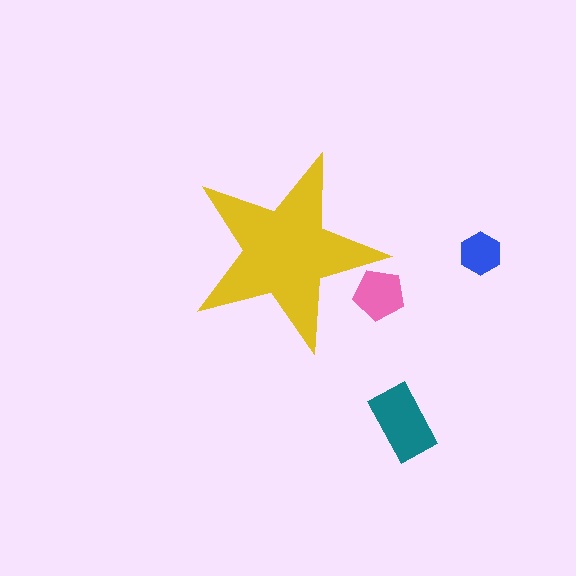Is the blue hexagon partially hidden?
No, the blue hexagon is fully visible.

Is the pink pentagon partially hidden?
Yes, the pink pentagon is partially hidden behind the yellow star.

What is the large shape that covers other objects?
A yellow star.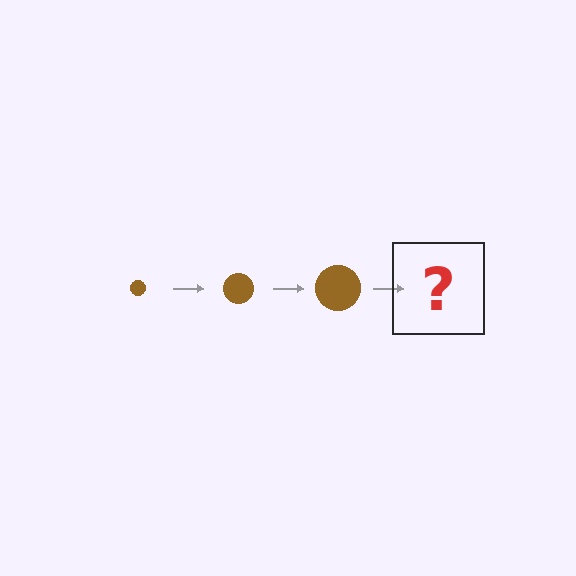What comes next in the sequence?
The next element should be a brown circle, larger than the previous one.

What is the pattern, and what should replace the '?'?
The pattern is that the circle gets progressively larger each step. The '?' should be a brown circle, larger than the previous one.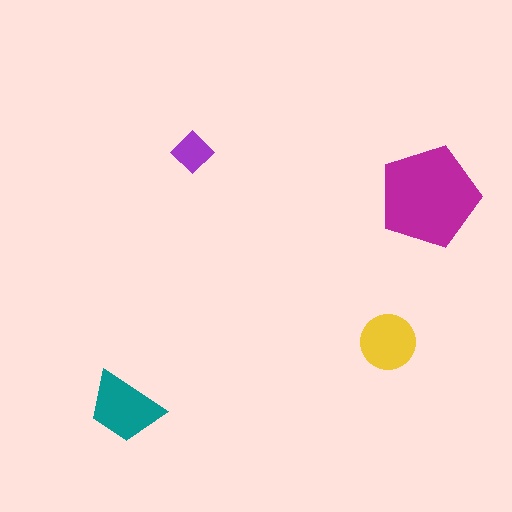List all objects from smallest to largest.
The purple diamond, the yellow circle, the teal trapezoid, the magenta pentagon.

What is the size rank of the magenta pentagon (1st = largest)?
1st.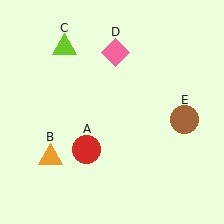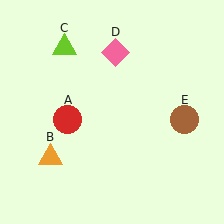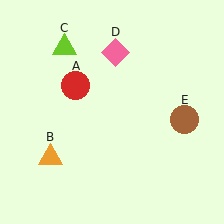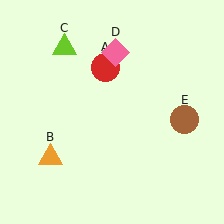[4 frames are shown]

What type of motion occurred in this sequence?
The red circle (object A) rotated clockwise around the center of the scene.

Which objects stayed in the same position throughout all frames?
Orange triangle (object B) and lime triangle (object C) and pink diamond (object D) and brown circle (object E) remained stationary.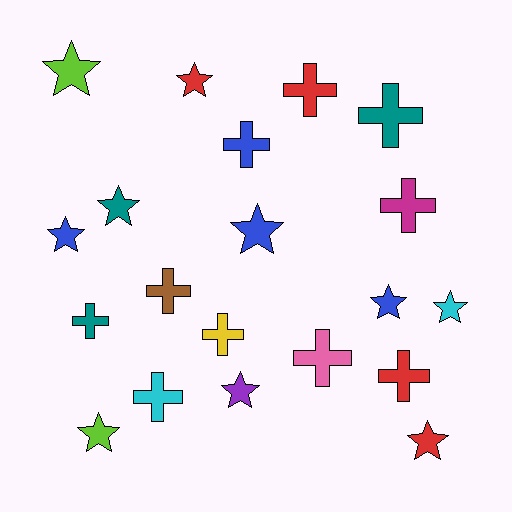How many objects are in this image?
There are 20 objects.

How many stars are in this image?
There are 10 stars.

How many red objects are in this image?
There are 4 red objects.